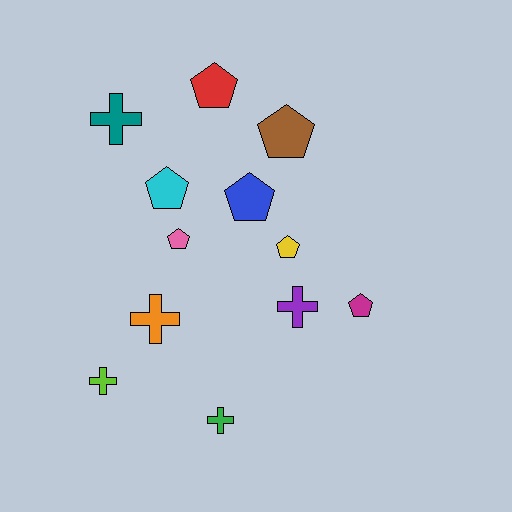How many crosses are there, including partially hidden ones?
There are 5 crosses.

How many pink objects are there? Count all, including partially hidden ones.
There is 1 pink object.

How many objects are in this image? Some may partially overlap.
There are 12 objects.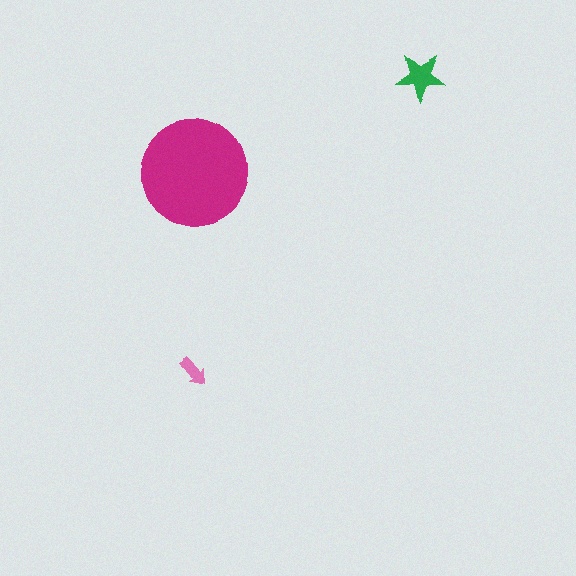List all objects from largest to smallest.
The magenta circle, the green star, the pink arrow.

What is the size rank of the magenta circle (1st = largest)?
1st.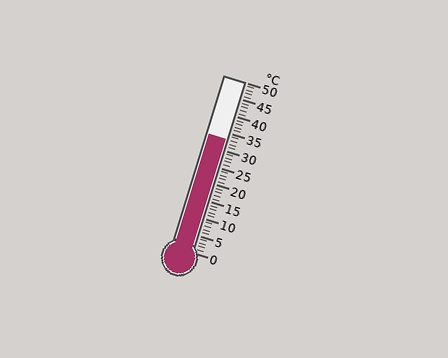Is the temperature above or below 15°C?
The temperature is above 15°C.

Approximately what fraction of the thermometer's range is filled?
The thermometer is filled to approximately 65% of its range.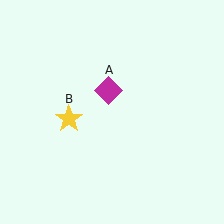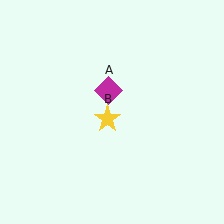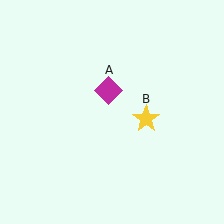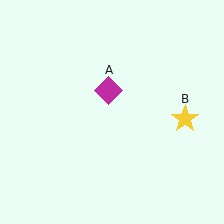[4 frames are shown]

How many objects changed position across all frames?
1 object changed position: yellow star (object B).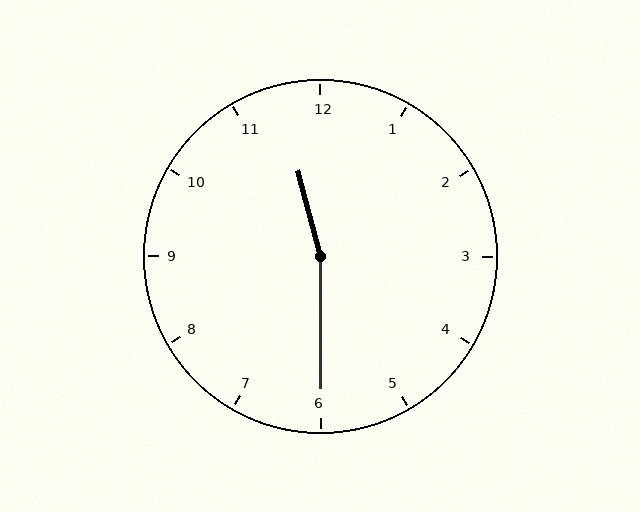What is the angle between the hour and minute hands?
Approximately 165 degrees.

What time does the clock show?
11:30.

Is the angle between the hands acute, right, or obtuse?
It is obtuse.